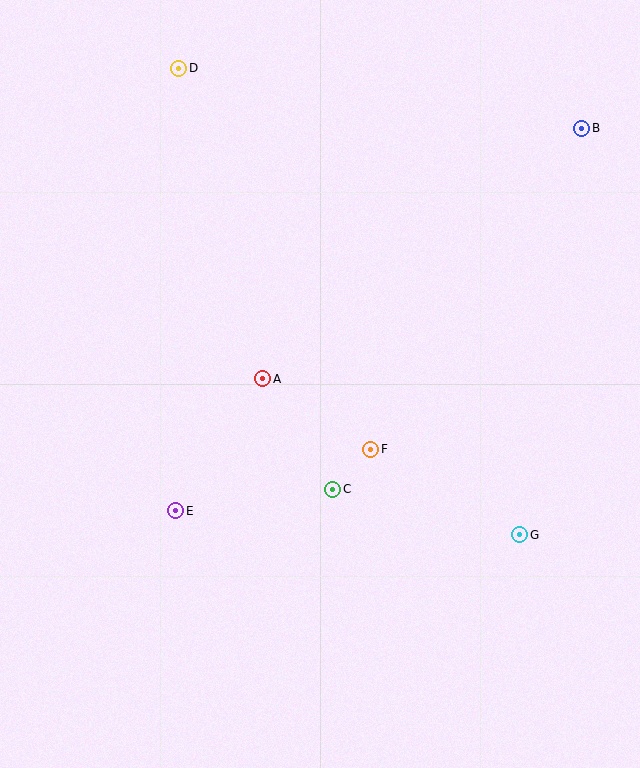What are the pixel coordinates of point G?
Point G is at (520, 535).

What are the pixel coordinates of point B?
Point B is at (582, 128).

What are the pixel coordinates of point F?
Point F is at (371, 449).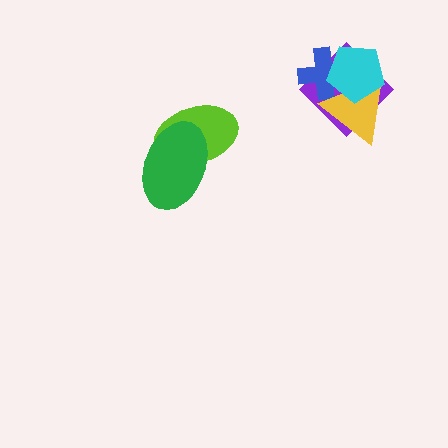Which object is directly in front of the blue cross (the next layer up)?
The yellow triangle is directly in front of the blue cross.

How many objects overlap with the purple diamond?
3 objects overlap with the purple diamond.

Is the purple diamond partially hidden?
Yes, it is partially covered by another shape.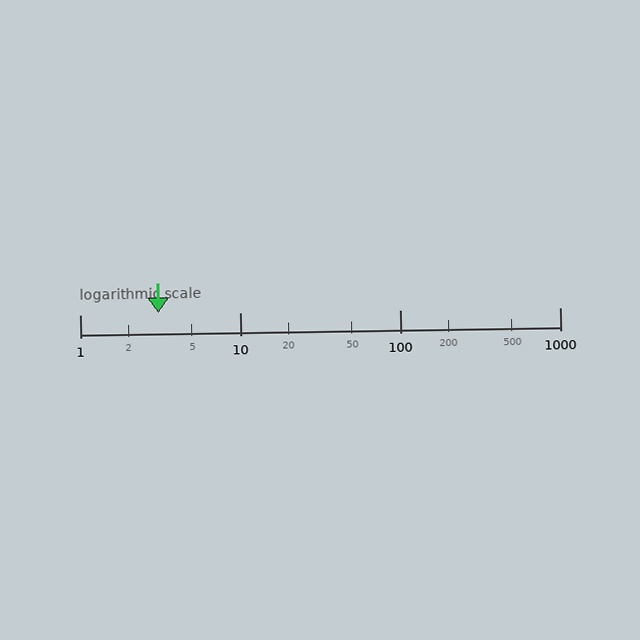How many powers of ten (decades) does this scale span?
The scale spans 3 decades, from 1 to 1000.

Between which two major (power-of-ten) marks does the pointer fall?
The pointer is between 1 and 10.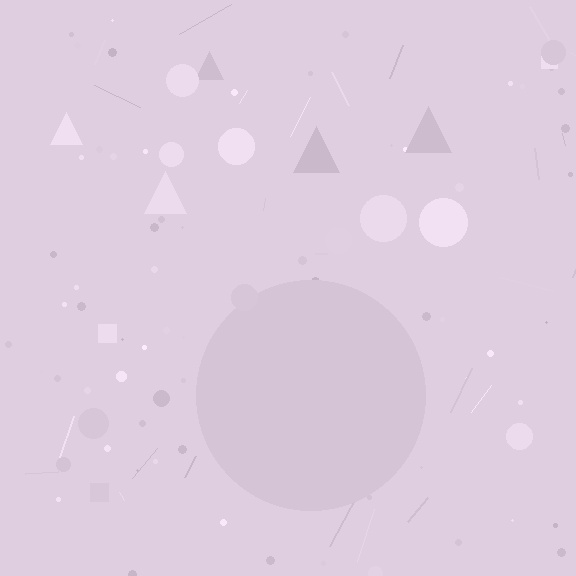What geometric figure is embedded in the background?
A circle is embedded in the background.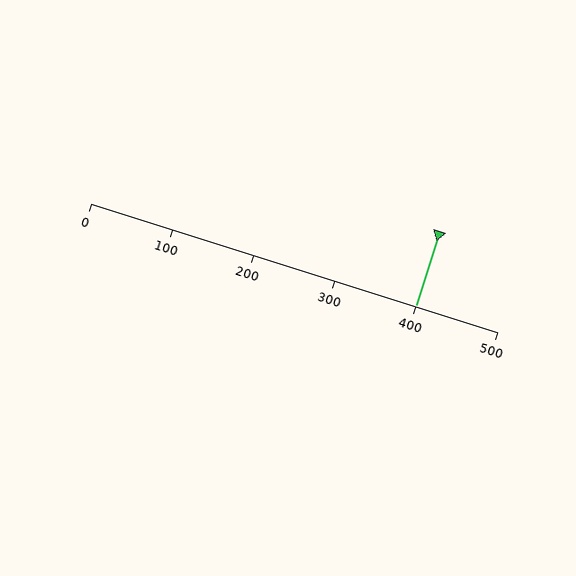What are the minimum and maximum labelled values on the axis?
The axis runs from 0 to 500.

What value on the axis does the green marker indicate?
The marker indicates approximately 400.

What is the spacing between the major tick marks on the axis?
The major ticks are spaced 100 apart.